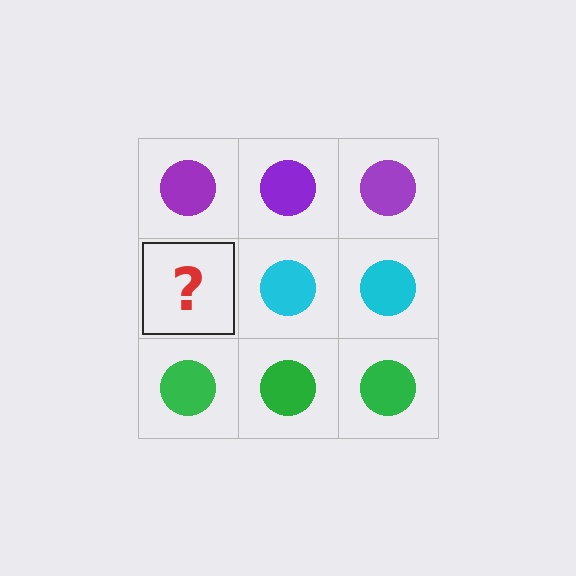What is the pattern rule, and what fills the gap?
The rule is that each row has a consistent color. The gap should be filled with a cyan circle.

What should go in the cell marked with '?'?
The missing cell should contain a cyan circle.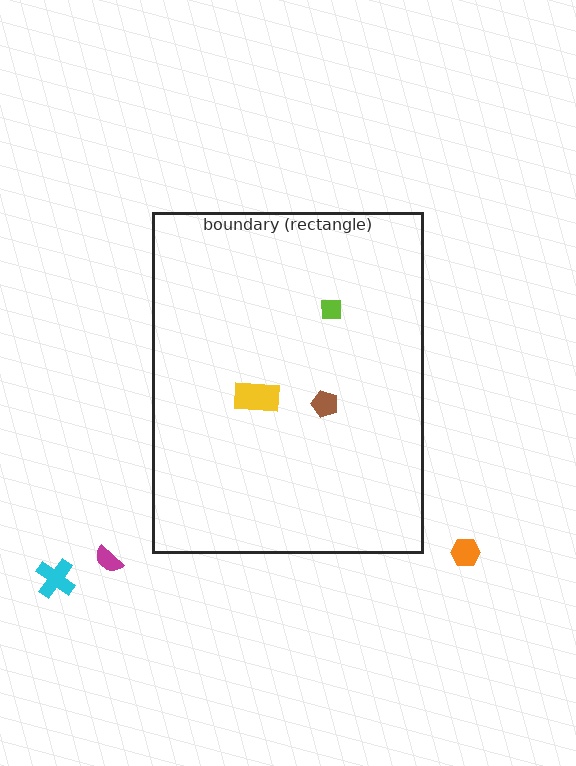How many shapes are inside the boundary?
3 inside, 3 outside.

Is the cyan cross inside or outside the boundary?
Outside.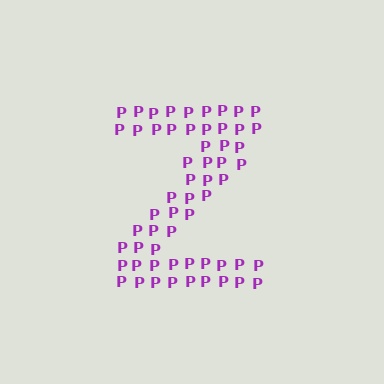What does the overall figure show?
The overall figure shows the letter Z.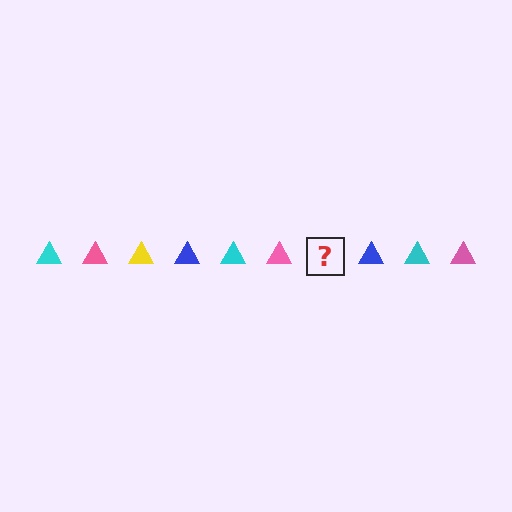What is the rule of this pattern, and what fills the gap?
The rule is that the pattern cycles through cyan, pink, yellow, blue triangles. The gap should be filled with a yellow triangle.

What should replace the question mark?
The question mark should be replaced with a yellow triangle.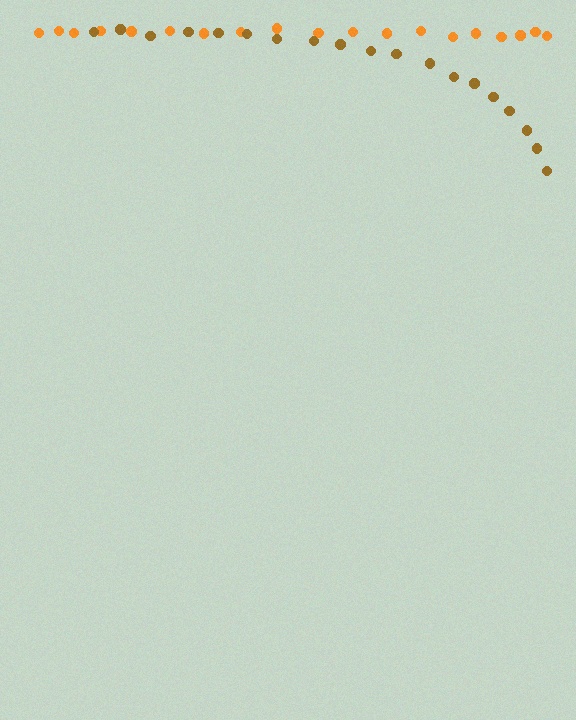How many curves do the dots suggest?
There are 2 distinct paths.